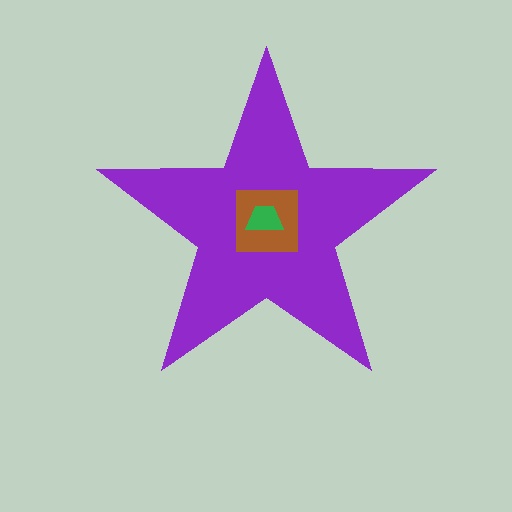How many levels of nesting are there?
3.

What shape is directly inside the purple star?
The brown square.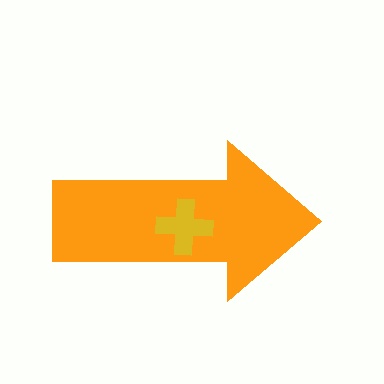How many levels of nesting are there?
2.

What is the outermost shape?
The orange arrow.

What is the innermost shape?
The yellow cross.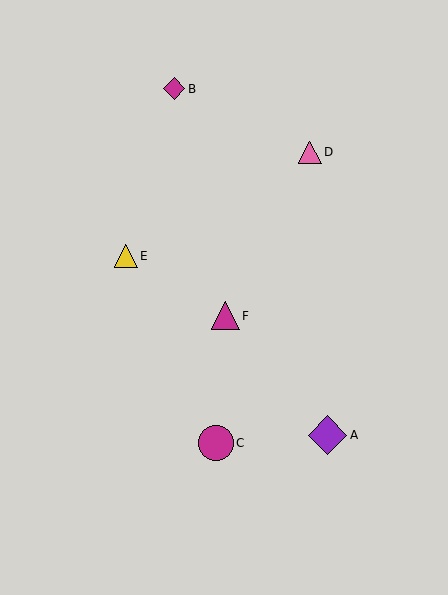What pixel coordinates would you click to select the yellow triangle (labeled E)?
Click at (126, 256) to select the yellow triangle E.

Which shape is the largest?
The purple diamond (labeled A) is the largest.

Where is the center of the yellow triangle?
The center of the yellow triangle is at (126, 256).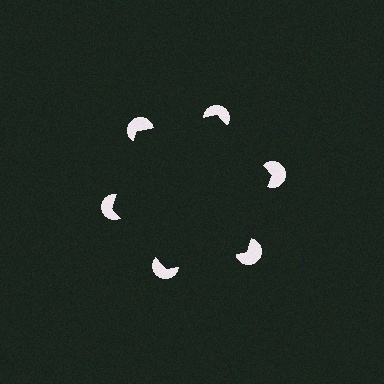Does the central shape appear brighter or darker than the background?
It typically appears slightly darker than the background, even though no actual brightness change is drawn.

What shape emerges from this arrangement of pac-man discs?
An illusory hexagon — its edges are inferred from the aligned wedge cuts in the pac-man discs, not physically drawn.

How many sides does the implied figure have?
6 sides.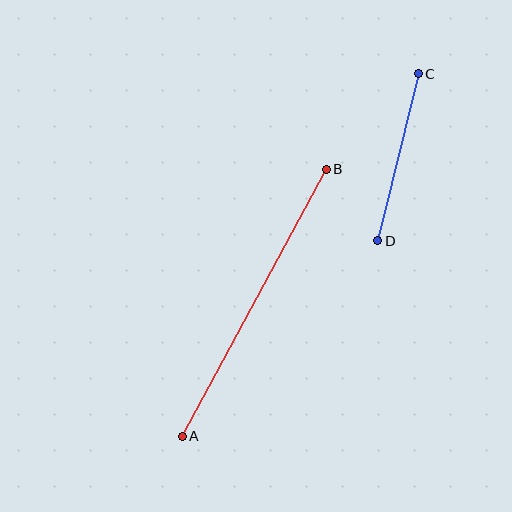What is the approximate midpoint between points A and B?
The midpoint is at approximately (254, 303) pixels.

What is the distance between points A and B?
The distance is approximately 304 pixels.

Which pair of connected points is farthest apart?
Points A and B are farthest apart.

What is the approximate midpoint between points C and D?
The midpoint is at approximately (398, 157) pixels.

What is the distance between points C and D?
The distance is approximately 172 pixels.